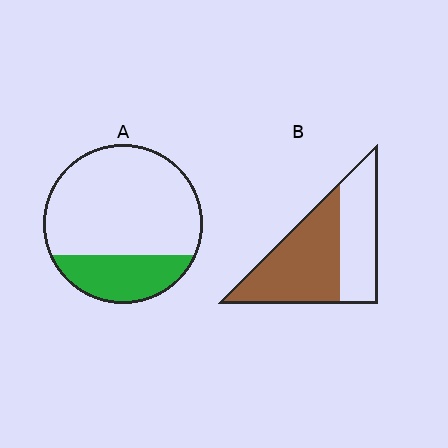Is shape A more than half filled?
No.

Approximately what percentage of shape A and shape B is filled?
A is approximately 25% and B is approximately 60%.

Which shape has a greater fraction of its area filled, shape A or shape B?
Shape B.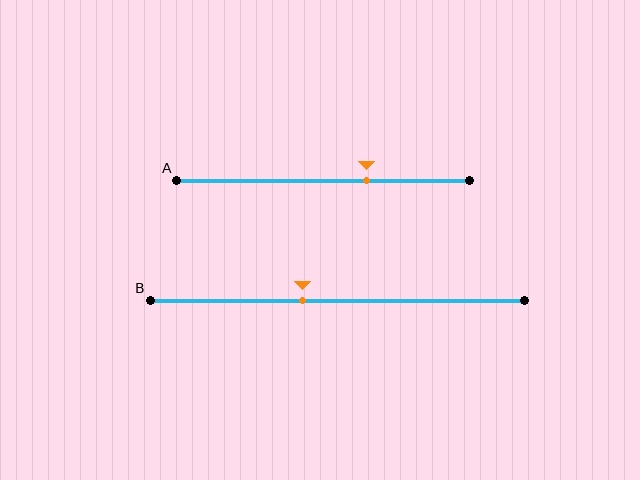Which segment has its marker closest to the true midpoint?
Segment B has its marker closest to the true midpoint.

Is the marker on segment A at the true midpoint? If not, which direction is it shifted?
No, the marker on segment A is shifted to the right by about 15% of the segment length.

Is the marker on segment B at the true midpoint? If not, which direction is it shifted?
No, the marker on segment B is shifted to the left by about 9% of the segment length.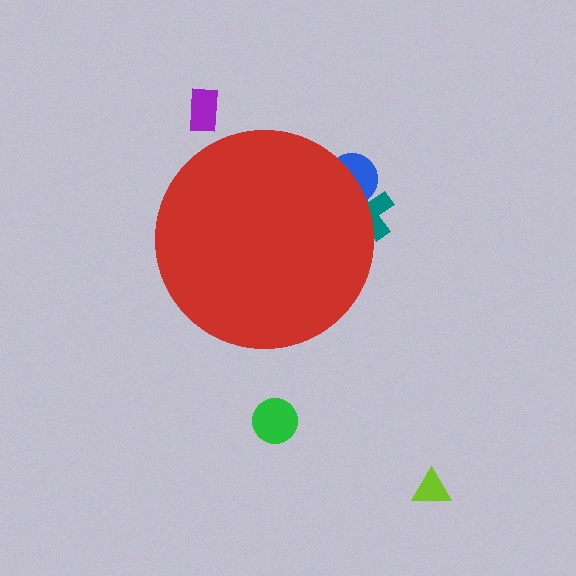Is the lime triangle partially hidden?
No, the lime triangle is fully visible.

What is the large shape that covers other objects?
A red circle.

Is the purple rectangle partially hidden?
No, the purple rectangle is fully visible.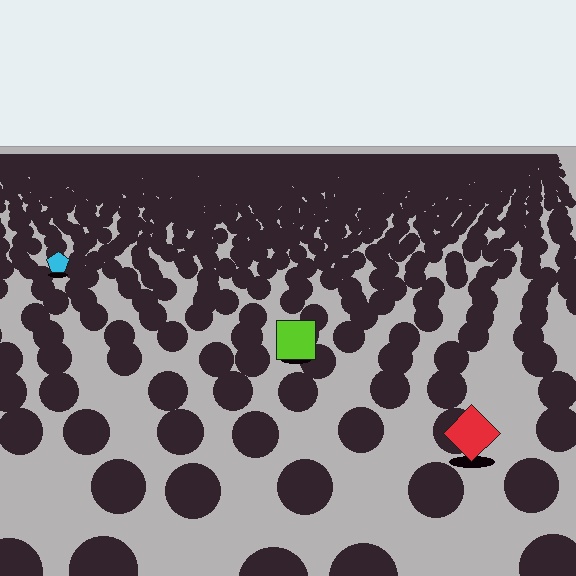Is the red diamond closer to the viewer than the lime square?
Yes. The red diamond is closer — you can tell from the texture gradient: the ground texture is coarser near it.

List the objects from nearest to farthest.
From nearest to farthest: the red diamond, the lime square, the cyan pentagon.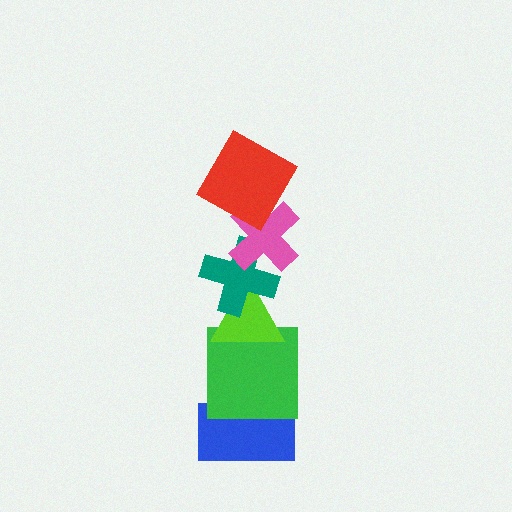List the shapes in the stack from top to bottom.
From top to bottom: the red square, the pink cross, the teal cross, the lime triangle, the green square, the blue rectangle.